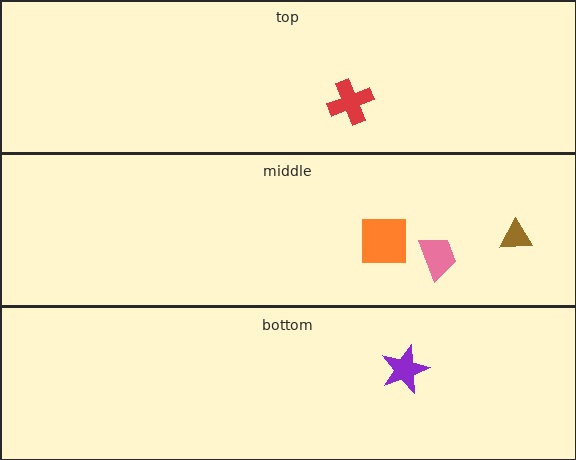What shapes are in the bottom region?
The purple star.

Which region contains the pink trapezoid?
The middle region.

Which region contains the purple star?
The bottom region.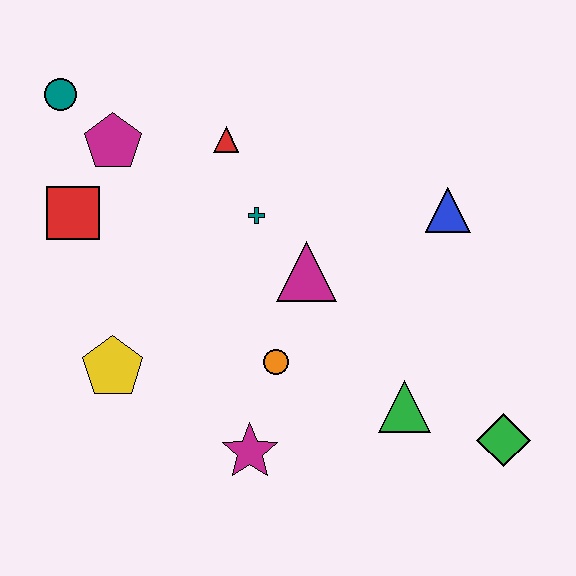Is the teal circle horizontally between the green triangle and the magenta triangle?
No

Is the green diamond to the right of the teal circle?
Yes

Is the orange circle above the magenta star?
Yes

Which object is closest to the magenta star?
The orange circle is closest to the magenta star.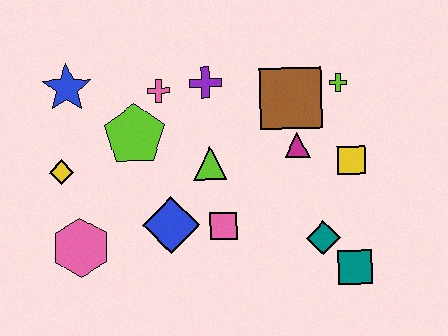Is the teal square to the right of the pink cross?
Yes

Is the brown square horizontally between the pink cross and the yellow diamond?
No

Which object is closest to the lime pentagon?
The pink cross is closest to the lime pentagon.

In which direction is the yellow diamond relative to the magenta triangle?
The yellow diamond is to the left of the magenta triangle.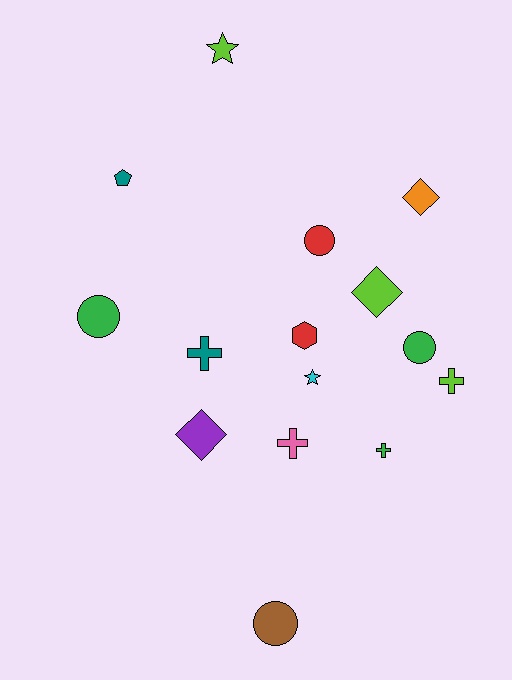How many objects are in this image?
There are 15 objects.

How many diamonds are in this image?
There are 3 diamonds.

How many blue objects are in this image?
There are no blue objects.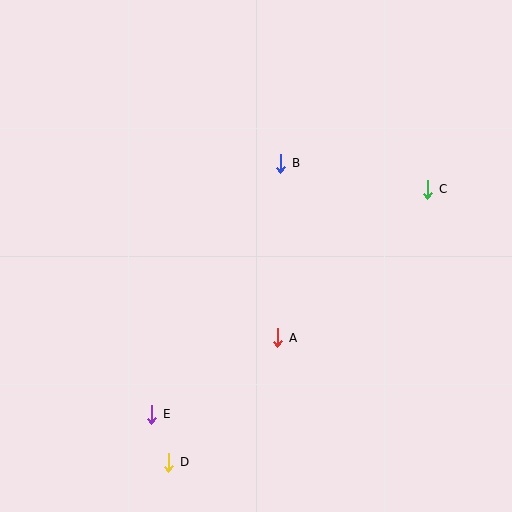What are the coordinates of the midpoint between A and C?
The midpoint between A and C is at (353, 264).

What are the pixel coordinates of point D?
Point D is at (169, 462).